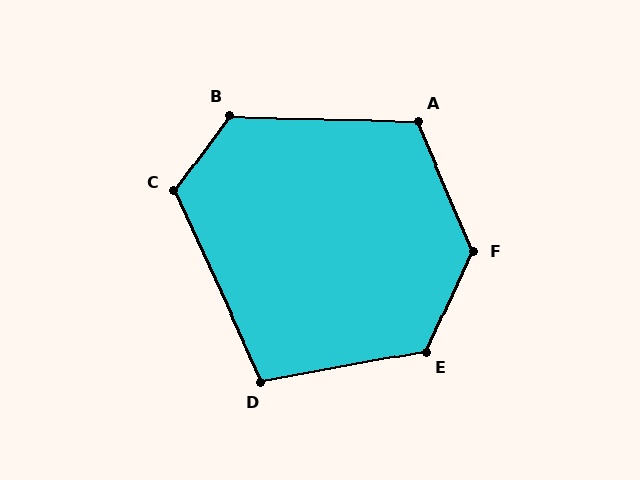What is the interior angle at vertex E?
Approximately 126 degrees (obtuse).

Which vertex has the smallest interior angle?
D, at approximately 104 degrees.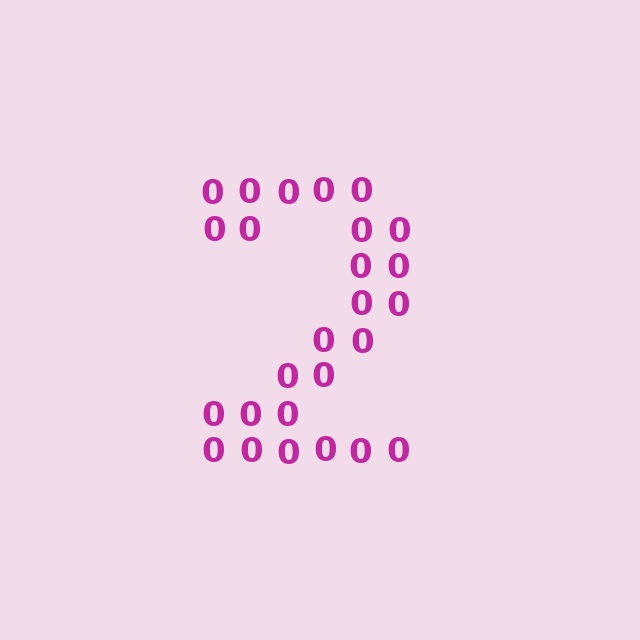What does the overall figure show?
The overall figure shows the digit 2.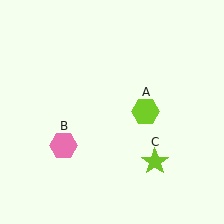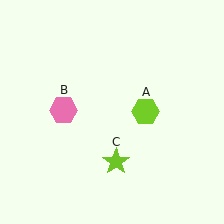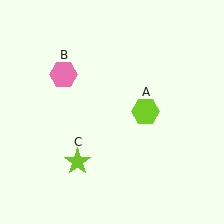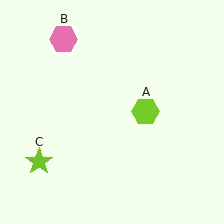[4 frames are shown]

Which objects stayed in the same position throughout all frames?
Lime hexagon (object A) remained stationary.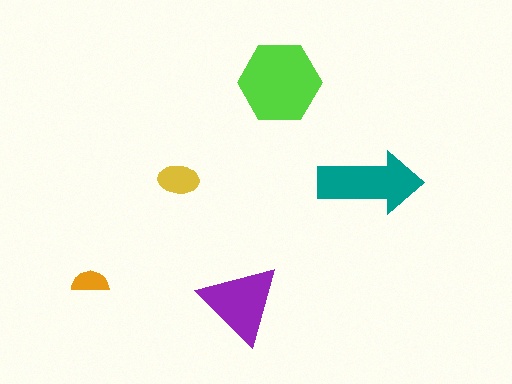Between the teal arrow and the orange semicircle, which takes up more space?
The teal arrow.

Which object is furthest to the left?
The orange semicircle is leftmost.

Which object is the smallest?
The orange semicircle.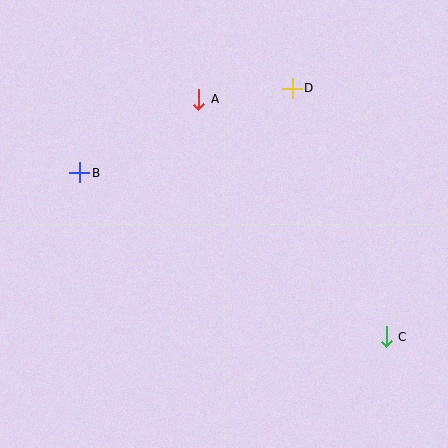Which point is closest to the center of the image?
Point A at (199, 99) is closest to the center.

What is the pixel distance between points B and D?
The distance between B and D is 229 pixels.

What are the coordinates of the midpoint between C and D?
The midpoint between C and D is at (339, 212).